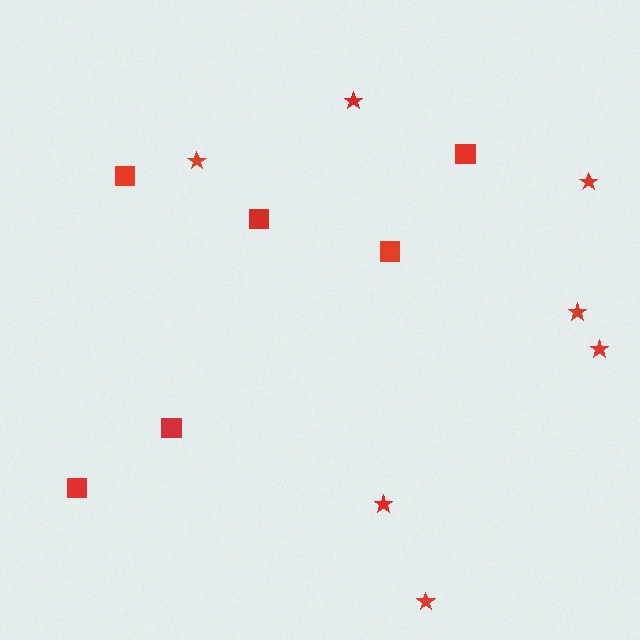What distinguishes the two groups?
There are 2 groups: one group of squares (6) and one group of stars (7).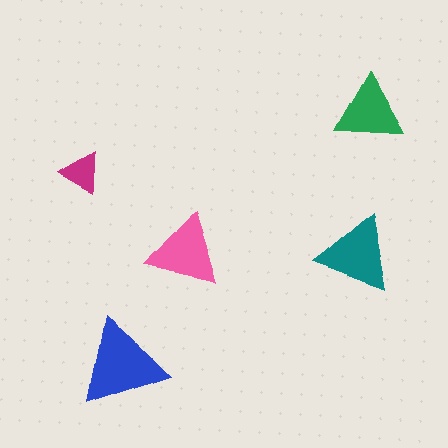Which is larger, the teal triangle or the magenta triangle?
The teal one.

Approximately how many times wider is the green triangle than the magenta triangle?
About 1.5 times wider.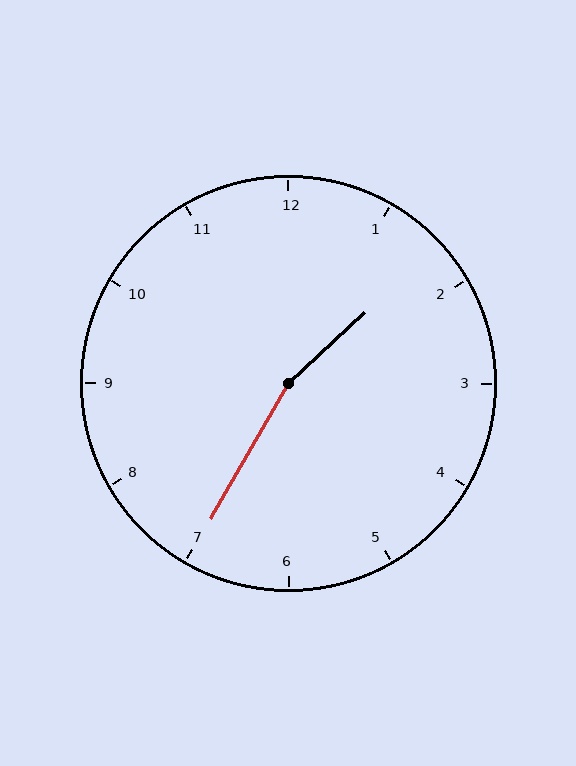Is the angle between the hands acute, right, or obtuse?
It is obtuse.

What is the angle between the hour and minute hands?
Approximately 162 degrees.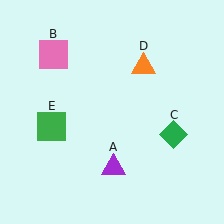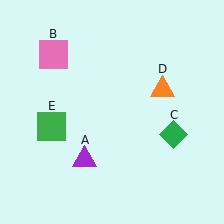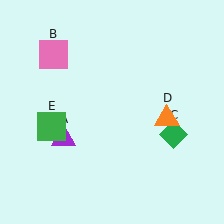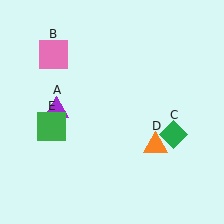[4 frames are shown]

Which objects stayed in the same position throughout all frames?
Pink square (object B) and green diamond (object C) and green square (object E) remained stationary.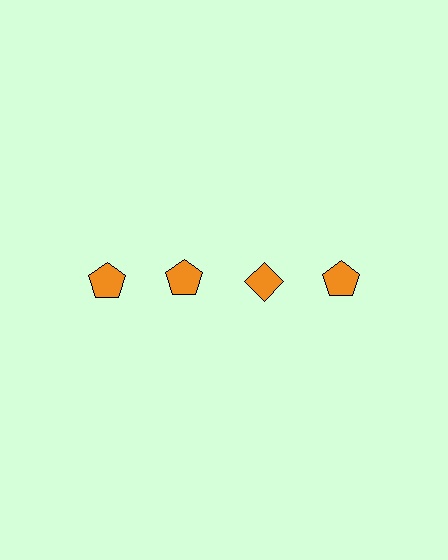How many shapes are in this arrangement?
There are 4 shapes arranged in a grid pattern.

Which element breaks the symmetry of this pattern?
The orange diamond in the top row, center column breaks the symmetry. All other shapes are orange pentagons.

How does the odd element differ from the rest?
It has a different shape: diamond instead of pentagon.